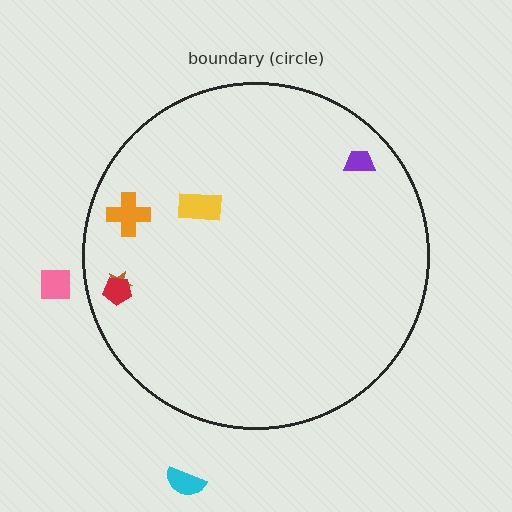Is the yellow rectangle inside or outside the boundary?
Inside.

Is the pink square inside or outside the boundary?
Outside.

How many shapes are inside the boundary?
5 inside, 2 outside.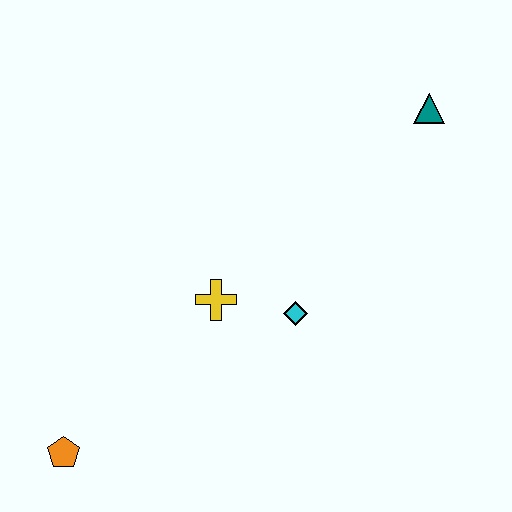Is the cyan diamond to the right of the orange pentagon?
Yes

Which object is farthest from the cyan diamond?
The orange pentagon is farthest from the cyan diamond.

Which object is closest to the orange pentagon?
The yellow cross is closest to the orange pentagon.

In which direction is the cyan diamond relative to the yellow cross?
The cyan diamond is to the right of the yellow cross.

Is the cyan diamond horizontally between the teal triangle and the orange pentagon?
Yes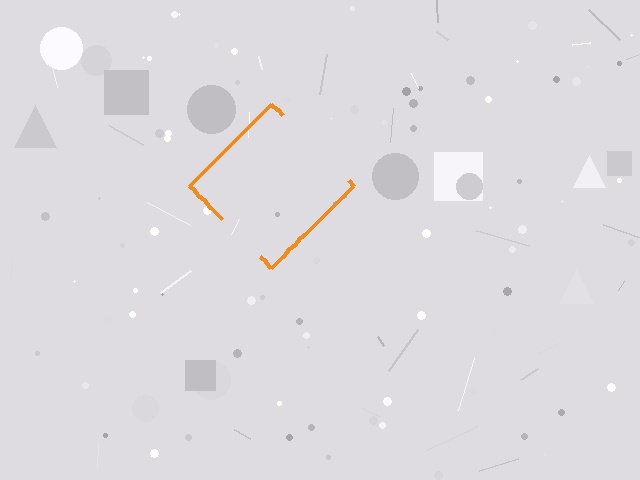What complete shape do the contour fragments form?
The contour fragments form a diamond.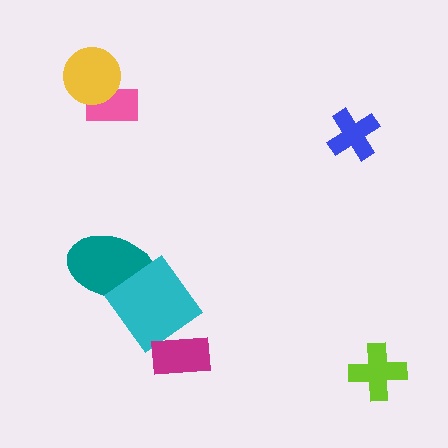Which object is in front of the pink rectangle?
The yellow circle is in front of the pink rectangle.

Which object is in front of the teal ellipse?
The cyan diamond is in front of the teal ellipse.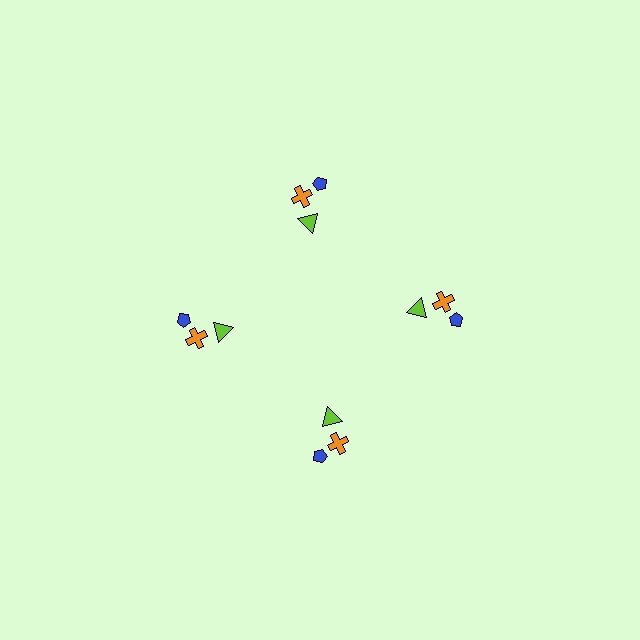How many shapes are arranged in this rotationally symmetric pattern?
There are 12 shapes, arranged in 4 groups of 3.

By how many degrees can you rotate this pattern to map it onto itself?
The pattern maps onto itself every 90 degrees of rotation.